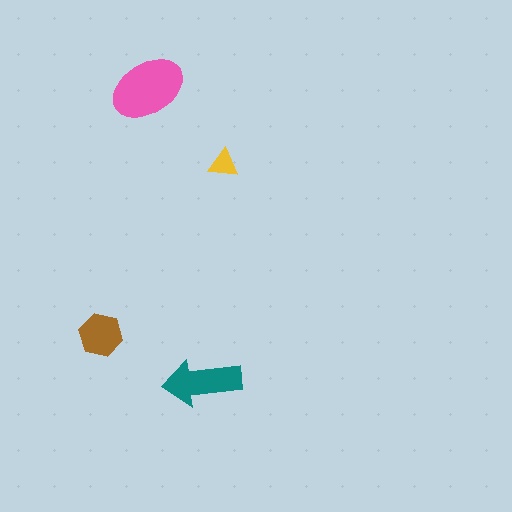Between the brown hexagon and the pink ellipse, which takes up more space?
The pink ellipse.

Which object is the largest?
The pink ellipse.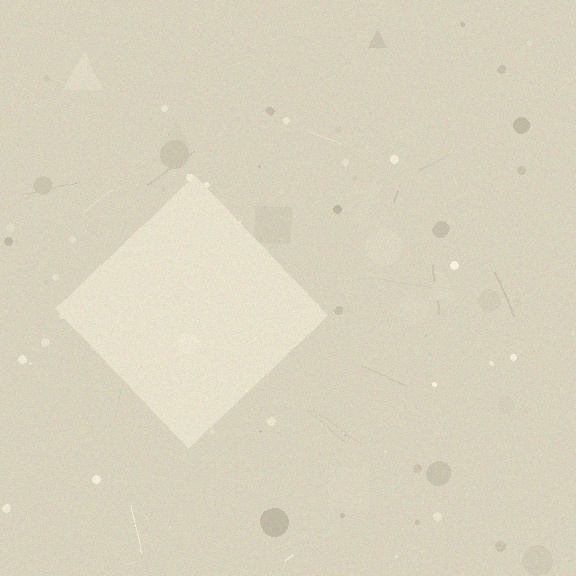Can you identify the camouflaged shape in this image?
The camouflaged shape is a diamond.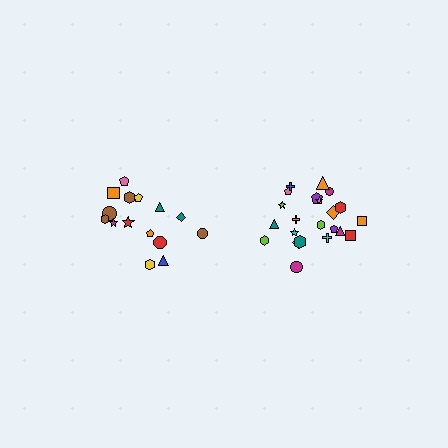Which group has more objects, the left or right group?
The right group.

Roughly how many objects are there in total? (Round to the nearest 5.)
Roughly 35 objects in total.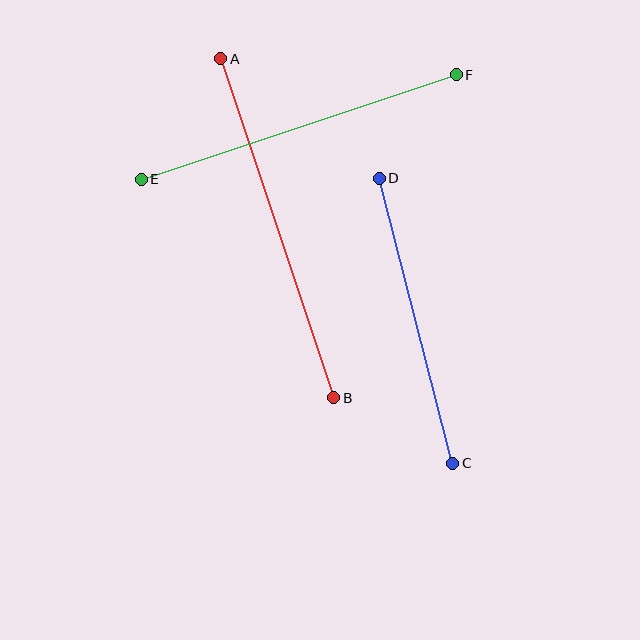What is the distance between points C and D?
The distance is approximately 294 pixels.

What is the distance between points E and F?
The distance is approximately 332 pixels.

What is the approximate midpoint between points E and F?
The midpoint is at approximately (299, 127) pixels.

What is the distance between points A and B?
The distance is approximately 357 pixels.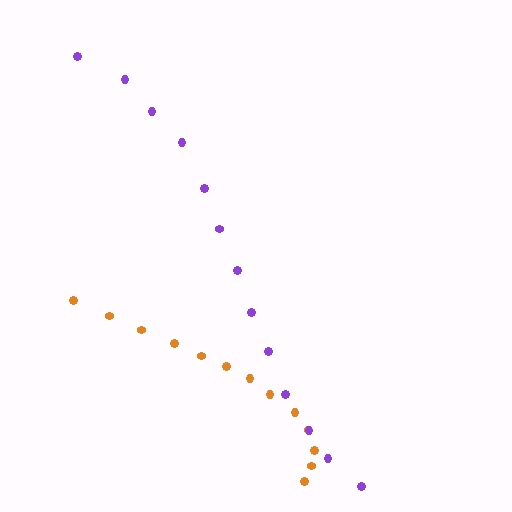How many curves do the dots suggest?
There are 2 distinct paths.